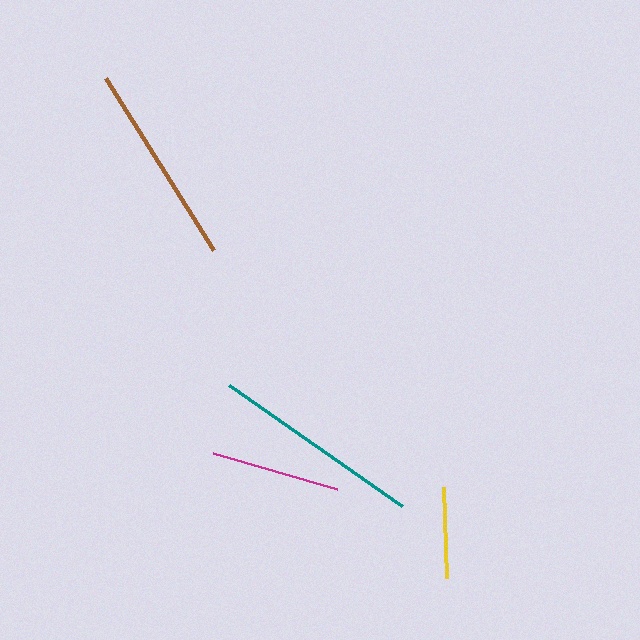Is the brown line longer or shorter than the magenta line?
The brown line is longer than the magenta line.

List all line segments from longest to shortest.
From longest to shortest: teal, brown, magenta, yellow.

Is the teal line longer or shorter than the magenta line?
The teal line is longer than the magenta line.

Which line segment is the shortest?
The yellow line is the shortest at approximately 91 pixels.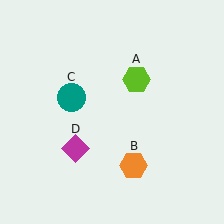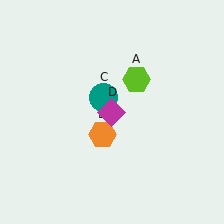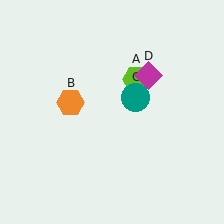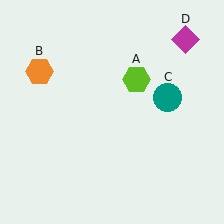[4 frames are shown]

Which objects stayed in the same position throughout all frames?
Lime hexagon (object A) remained stationary.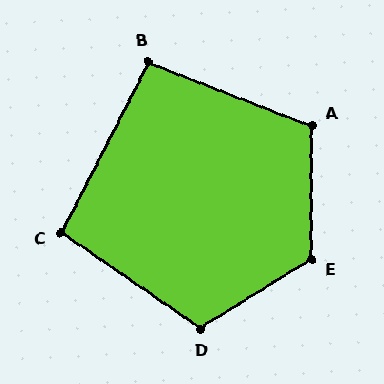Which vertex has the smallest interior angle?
B, at approximately 96 degrees.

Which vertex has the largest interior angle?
E, at approximately 122 degrees.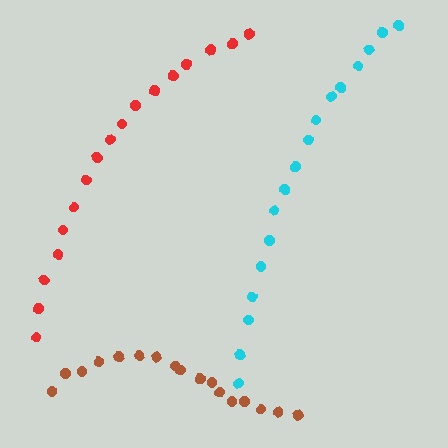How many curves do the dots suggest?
There are 3 distinct paths.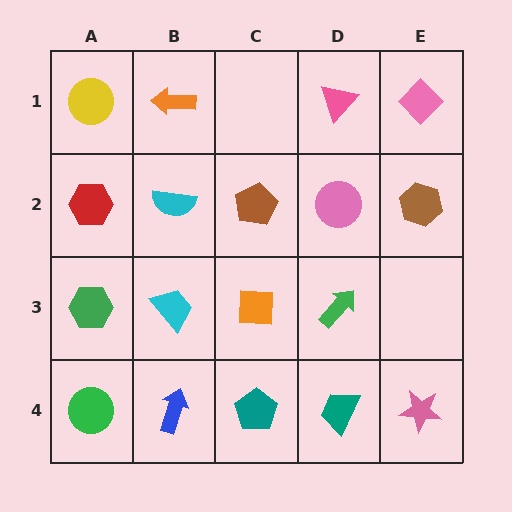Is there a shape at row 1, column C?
No, that cell is empty.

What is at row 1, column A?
A yellow circle.